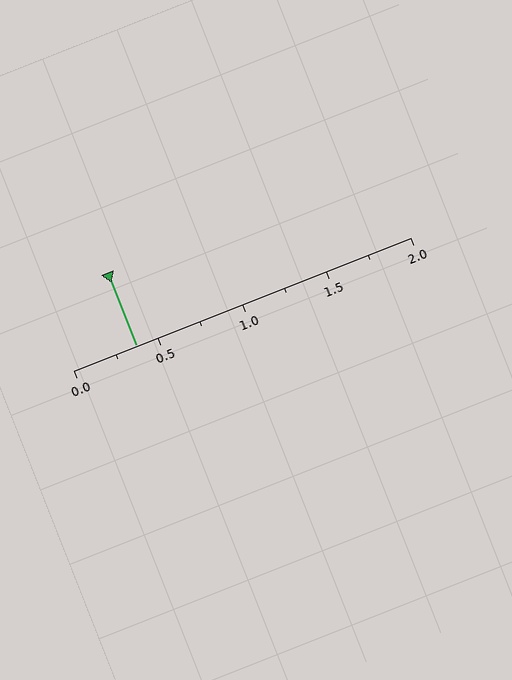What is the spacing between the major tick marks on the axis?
The major ticks are spaced 0.5 apart.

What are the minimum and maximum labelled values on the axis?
The axis runs from 0.0 to 2.0.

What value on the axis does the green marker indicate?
The marker indicates approximately 0.38.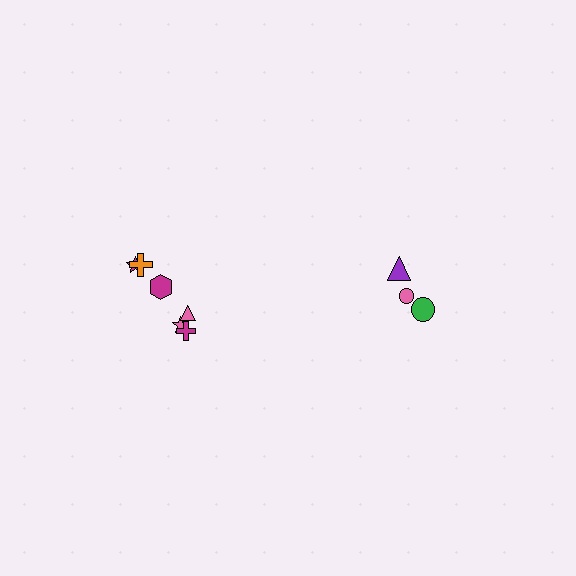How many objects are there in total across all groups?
There are 9 objects.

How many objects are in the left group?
There are 6 objects.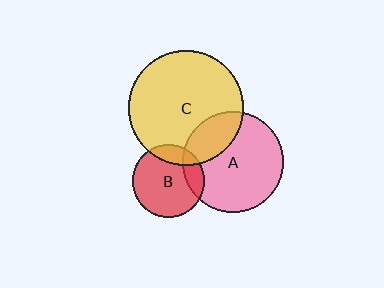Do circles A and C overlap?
Yes.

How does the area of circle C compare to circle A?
Approximately 1.3 times.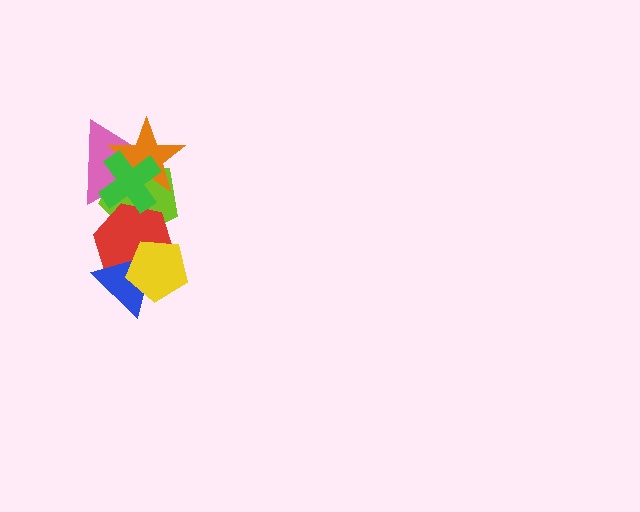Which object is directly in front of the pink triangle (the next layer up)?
The orange star is directly in front of the pink triangle.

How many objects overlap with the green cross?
4 objects overlap with the green cross.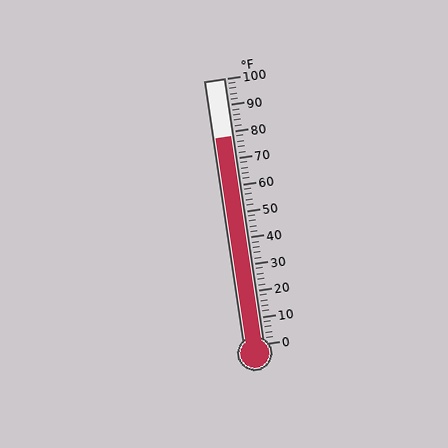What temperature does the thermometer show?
The thermometer shows approximately 78°F.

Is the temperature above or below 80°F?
The temperature is below 80°F.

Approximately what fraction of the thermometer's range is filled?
The thermometer is filled to approximately 80% of its range.